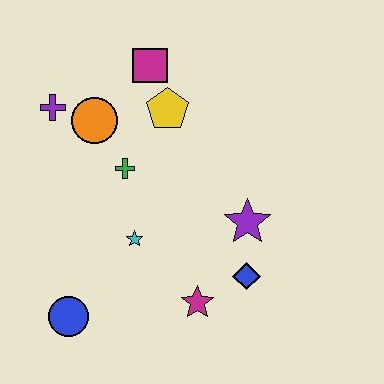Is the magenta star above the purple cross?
No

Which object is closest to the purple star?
The blue diamond is closest to the purple star.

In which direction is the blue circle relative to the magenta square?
The blue circle is below the magenta square.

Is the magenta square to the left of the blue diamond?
Yes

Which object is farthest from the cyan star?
The magenta square is farthest from the cyan star.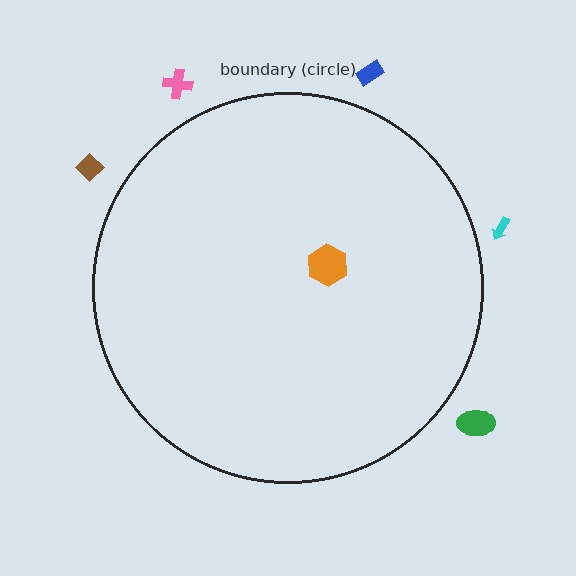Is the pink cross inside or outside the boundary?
Outside.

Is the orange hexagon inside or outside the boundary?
Inside.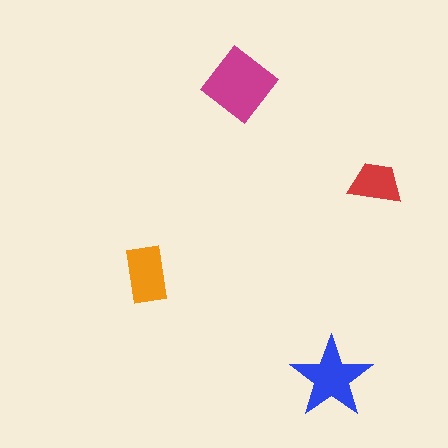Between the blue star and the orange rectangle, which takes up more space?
The blue star.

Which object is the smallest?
The red trapezoid.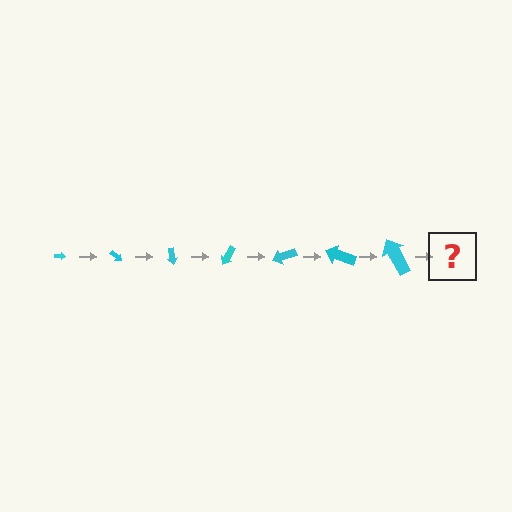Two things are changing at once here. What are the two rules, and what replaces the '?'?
The two rules are that the arrow grows larger each step and it rotates 40 degrees each step. The '?' should be an arrow, larger than the previous one and rotated 280 degrees from the start.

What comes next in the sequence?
The next element should be an arrow, larger than the previous one and rotated 280 degrees from the start.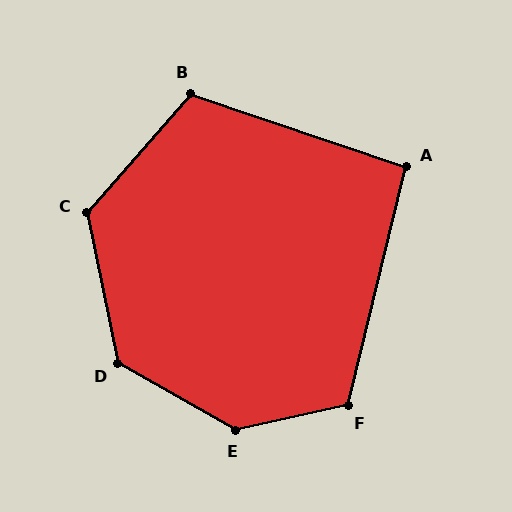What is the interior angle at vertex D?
Approximately 131 degrees (obtuse).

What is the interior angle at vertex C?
Approximately 127 degrees (obtuse).